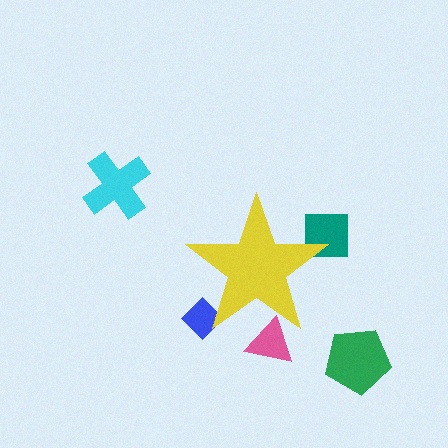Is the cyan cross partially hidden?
No, the cyan cross is fully visible.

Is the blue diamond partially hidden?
Yes, the blue diamond is partially hidden behind the yellow star.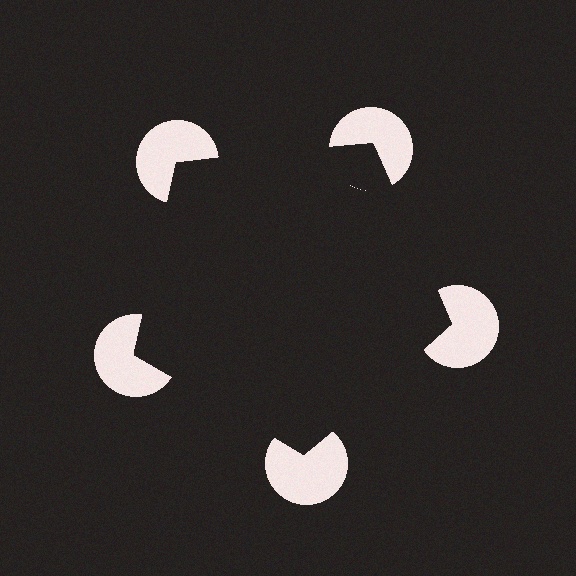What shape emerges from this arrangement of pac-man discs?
An illusory pentagon — its edges are inferred from the aligned wedge cuts in the pac-man discs, not physically drawn.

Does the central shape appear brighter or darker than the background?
It typically appears slightly darker than the background, even though no actual brightness change is drawn.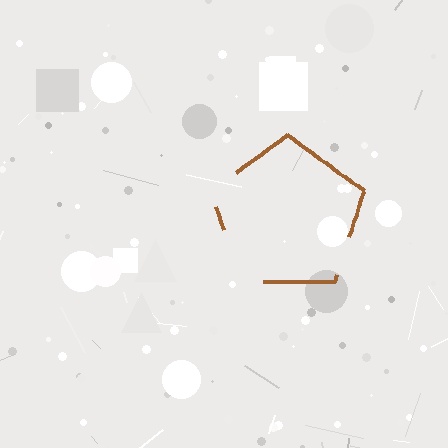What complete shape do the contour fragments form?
The contour fragments form a pentagon.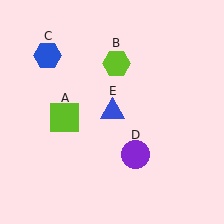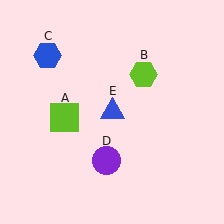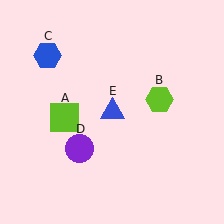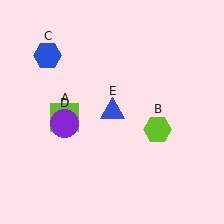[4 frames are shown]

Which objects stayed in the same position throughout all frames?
Lime square (object A) and blue hexagon (object C) and blue triangle (object E) remained stationary.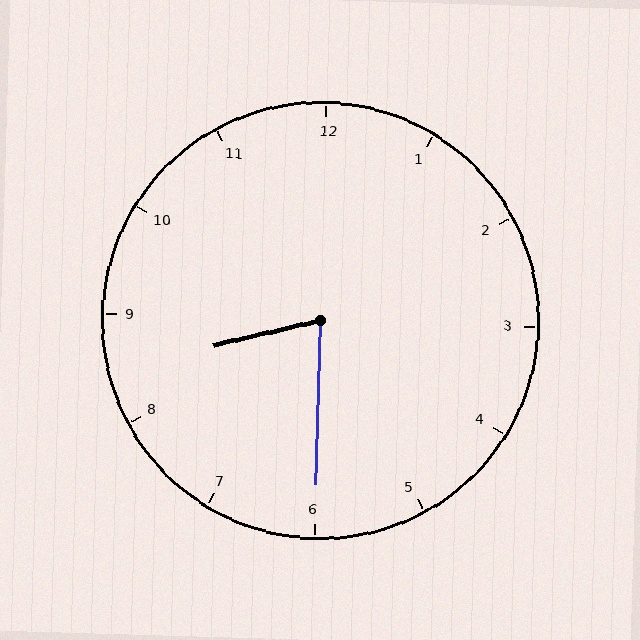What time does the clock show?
8:30.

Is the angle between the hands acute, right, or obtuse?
It is acute.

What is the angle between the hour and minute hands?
Approximately 75 degrees.